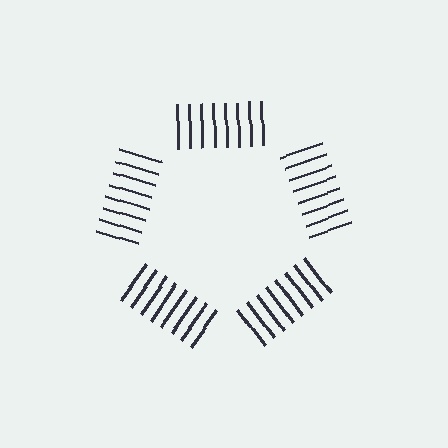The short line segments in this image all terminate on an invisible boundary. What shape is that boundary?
An illusory pentagon — the line segments terminate on its edges but no continuous stroke is drawn.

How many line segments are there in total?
40 — 8 along each of the 5 edges.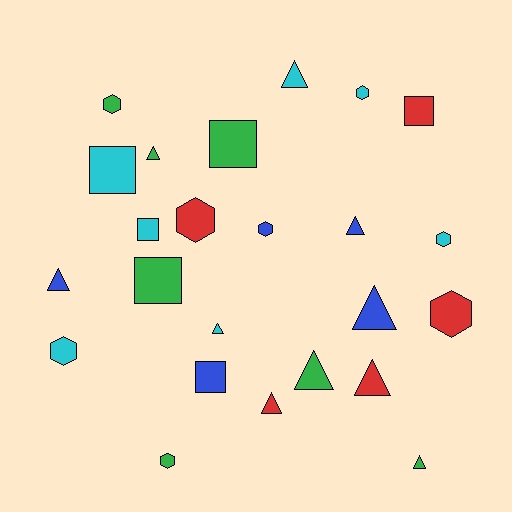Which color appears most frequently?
Green, with 7 objects.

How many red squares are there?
There is 1 red square.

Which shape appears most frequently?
Triangle, with 10 objects.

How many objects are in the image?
There are 24 objects.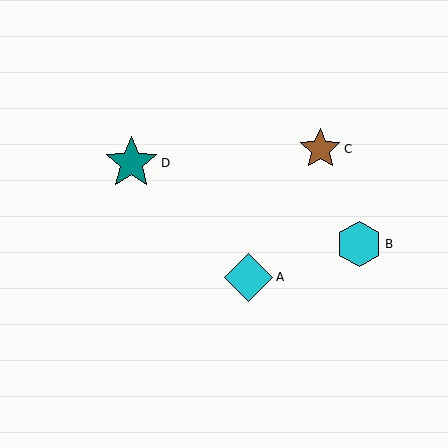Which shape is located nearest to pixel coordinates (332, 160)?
The brown star (labeled C) at (320, 149) is nearest to that location.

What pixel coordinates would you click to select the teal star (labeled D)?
Click at (131, 163) to select the teal star D.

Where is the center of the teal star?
The center of the teal star is at (131, 163).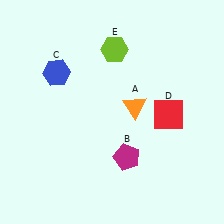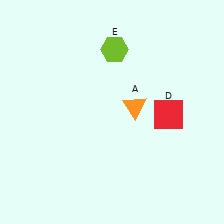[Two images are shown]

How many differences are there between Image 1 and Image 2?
There are 2 differences between the two images.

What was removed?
The blue hexagon (C), the magenta pentagon (B) were removed in Image 2.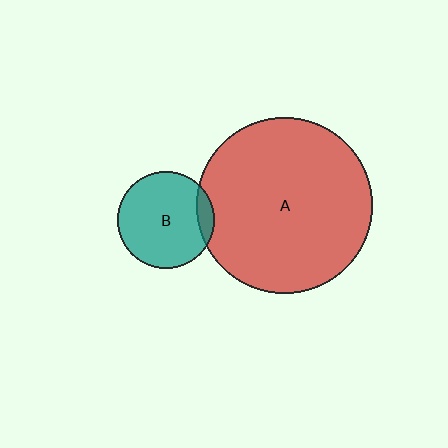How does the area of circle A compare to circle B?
Approximately 3.3 times.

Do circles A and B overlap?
Yes.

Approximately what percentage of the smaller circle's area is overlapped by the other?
Approximately 10%.